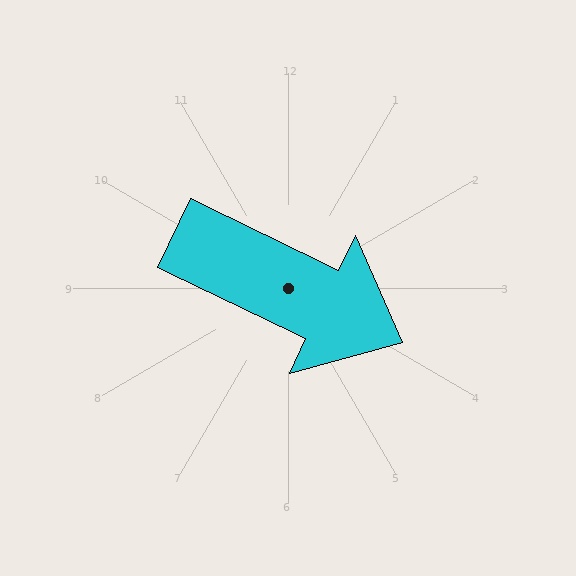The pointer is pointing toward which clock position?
Roughly 4 o'clock.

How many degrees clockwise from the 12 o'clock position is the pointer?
Approximately 116 degrees.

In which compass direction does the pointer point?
Southeast.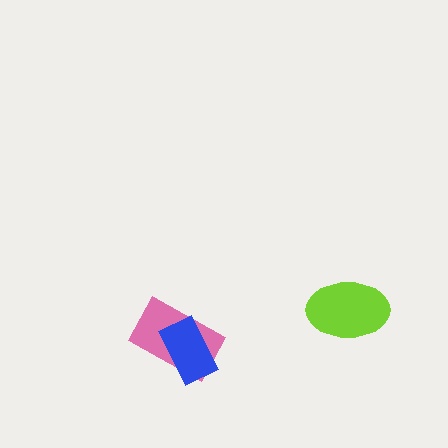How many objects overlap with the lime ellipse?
0 objects overlap with the lime ellipse.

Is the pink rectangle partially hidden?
Yes, it is partially covered by another shape.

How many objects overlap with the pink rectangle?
1 object overlaps with the pink rectangle.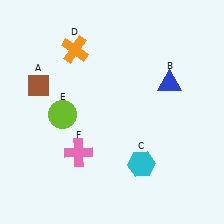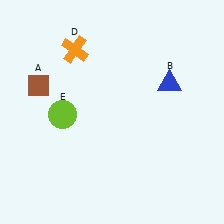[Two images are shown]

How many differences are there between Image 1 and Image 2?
There are 2 differences between the two images.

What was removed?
The cyan hexagon (C), the pink cross (F) were removed in Image 2.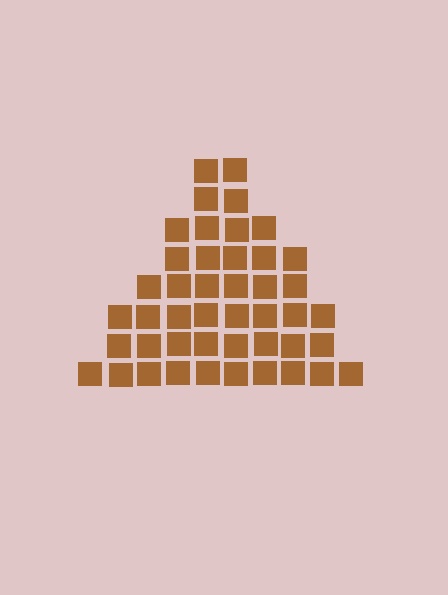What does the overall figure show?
The overall figure shows a triangle.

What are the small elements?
The small elements are squares.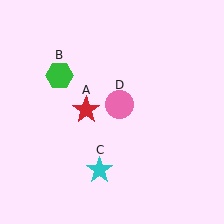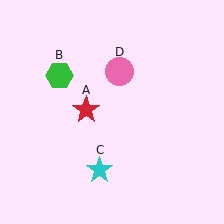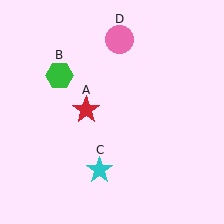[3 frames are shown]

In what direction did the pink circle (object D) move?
The pink circle (object D) moved up.